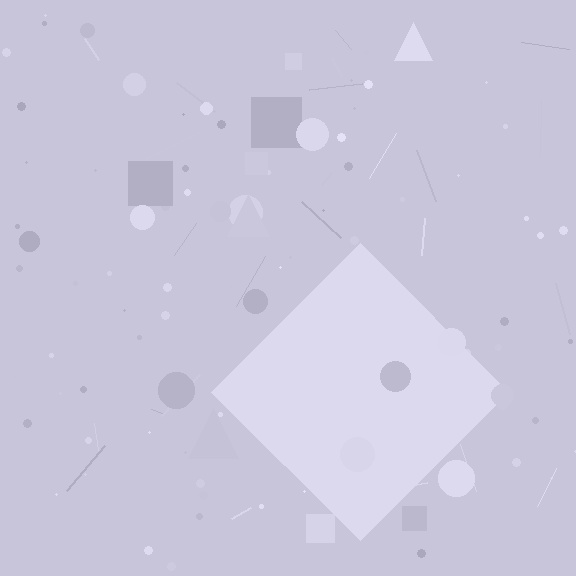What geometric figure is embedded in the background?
A diamond is embedded in the background.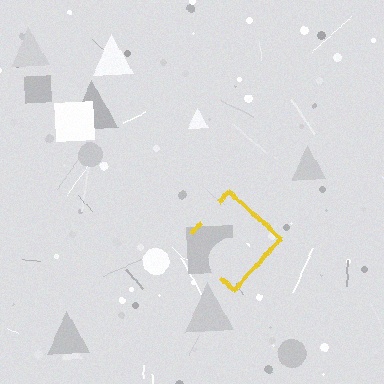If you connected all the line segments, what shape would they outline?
They would outline a diamond.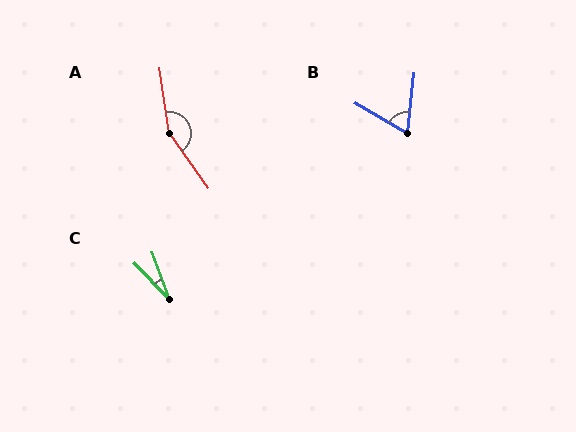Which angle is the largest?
A, at approximately 153 degrees.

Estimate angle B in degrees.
Approximately 66 degrees.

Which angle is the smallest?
C, at approximately 24 degrees.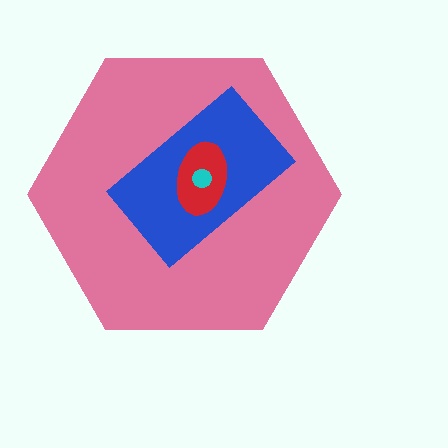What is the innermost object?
The cyan circle.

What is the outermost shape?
The pink hexagon.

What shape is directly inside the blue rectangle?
The red ellipse.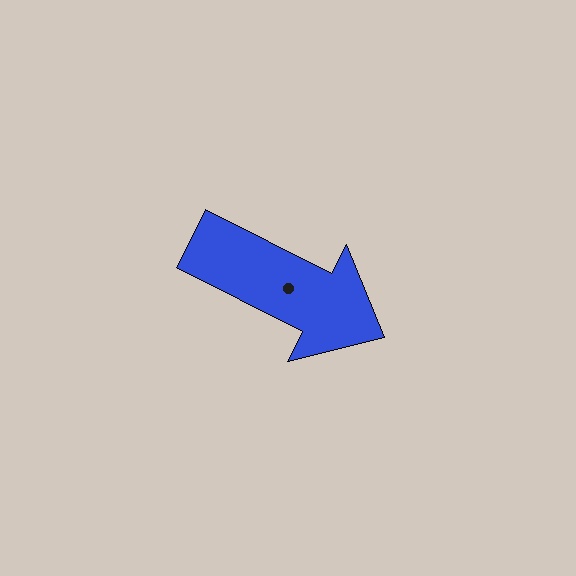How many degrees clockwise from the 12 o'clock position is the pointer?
Approximately 117 degrees.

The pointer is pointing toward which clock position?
Roughly 4 o'clock.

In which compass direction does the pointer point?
Southeast.